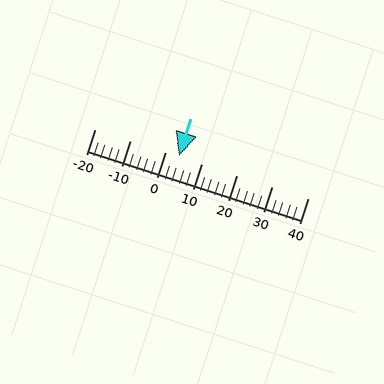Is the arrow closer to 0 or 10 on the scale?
The arrow is closer to 0.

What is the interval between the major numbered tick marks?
The major tick marks are spaced 10 units apart.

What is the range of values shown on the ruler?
The ruler shows values from -20 to 40.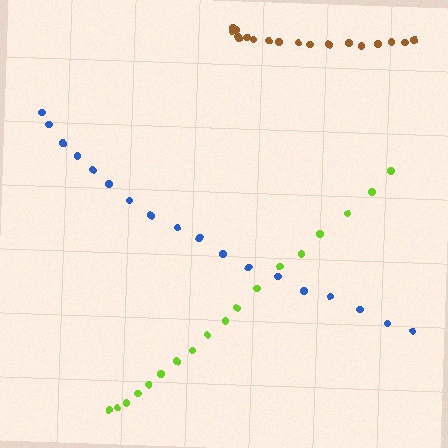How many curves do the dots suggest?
There are 3 distinct paths.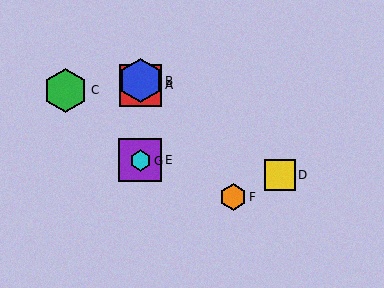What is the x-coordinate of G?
Object G is at x≈140.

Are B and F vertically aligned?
No, B is at x≈140 and F is at x≈233.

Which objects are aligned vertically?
Objects A, B, E, G are aligned vertically.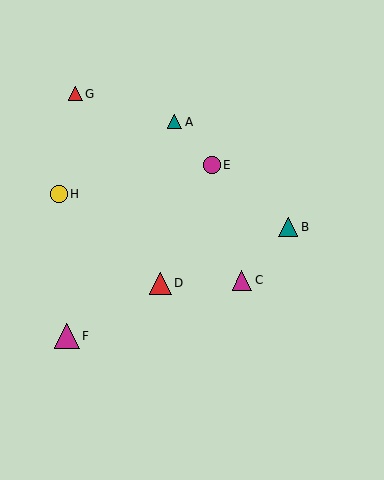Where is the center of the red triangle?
The center of the red triangle is at (160, 283).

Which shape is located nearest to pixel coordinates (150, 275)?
The red triangle (labeled D) at (160, 283) is nearest to that location.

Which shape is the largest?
The magenta triangle (labeled F) is the largest.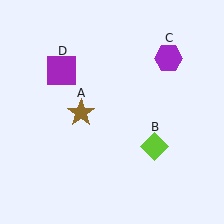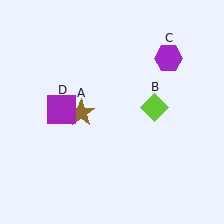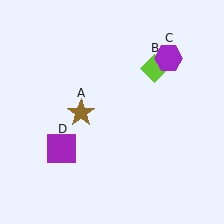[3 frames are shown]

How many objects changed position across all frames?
2 objects changed position: lime diamond (object B), purple square (object D).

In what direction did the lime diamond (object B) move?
The lime diamond (object B) moved up.